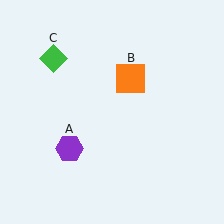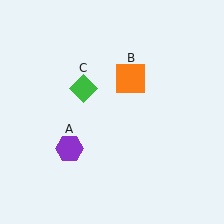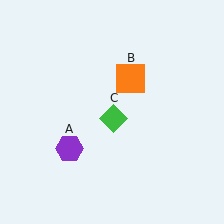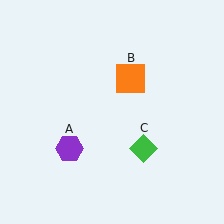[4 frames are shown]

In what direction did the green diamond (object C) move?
The green diamond (object C) moved down and to the right.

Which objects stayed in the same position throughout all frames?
Purple hexagon (object A) and orange square (object B) remained stationary.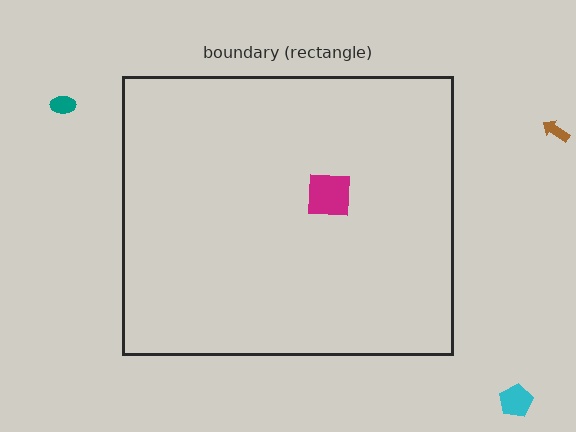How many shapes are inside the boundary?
1 inside, 3 outside.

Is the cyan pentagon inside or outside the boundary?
Outside.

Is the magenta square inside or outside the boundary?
Inside.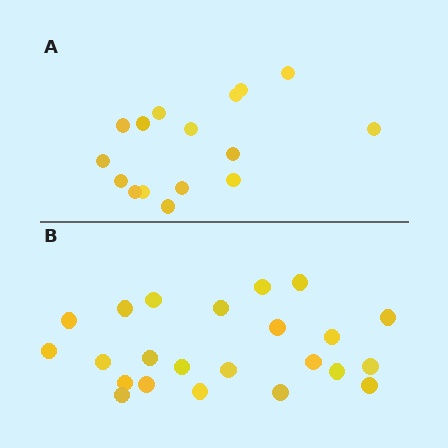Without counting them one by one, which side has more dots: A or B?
Region B (the bottom region) has more dots.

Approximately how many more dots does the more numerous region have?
Region B has roughly 8 or so more dots than region A.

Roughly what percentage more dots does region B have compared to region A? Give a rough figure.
About 45% more.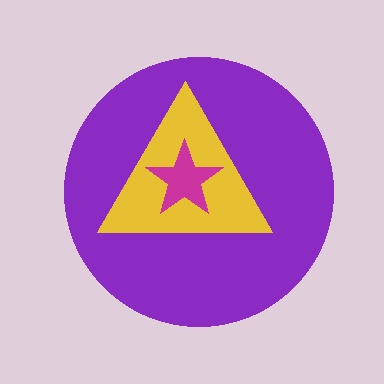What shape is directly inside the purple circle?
The yellow triangle.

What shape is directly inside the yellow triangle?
The magenta star.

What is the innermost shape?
The magenta star.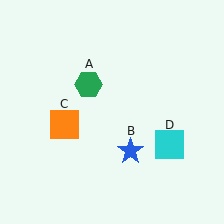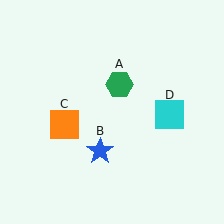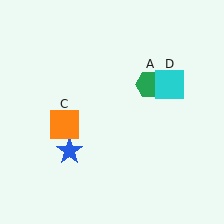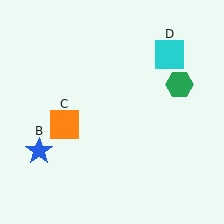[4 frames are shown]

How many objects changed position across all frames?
3 objects changed position: green hexagon (object A), blue star (object B), cyan square (object D).